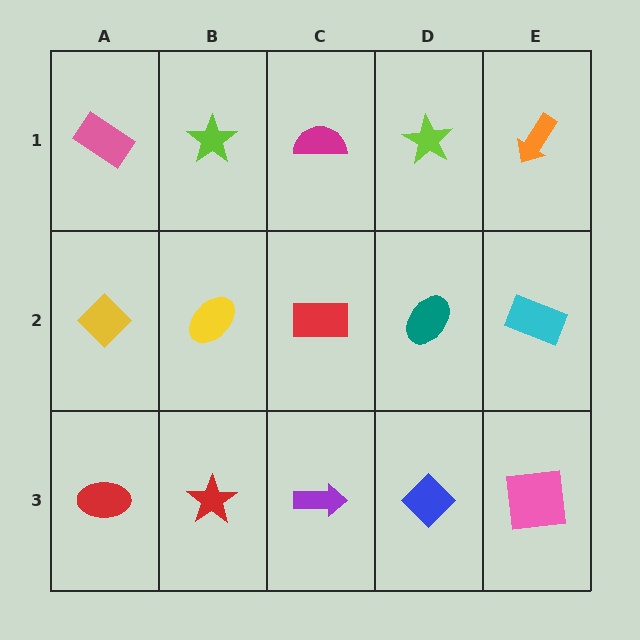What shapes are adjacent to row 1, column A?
A yellow diamond (row 2, column A), a lime star (row 1, column B).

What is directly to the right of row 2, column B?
A red rectangle.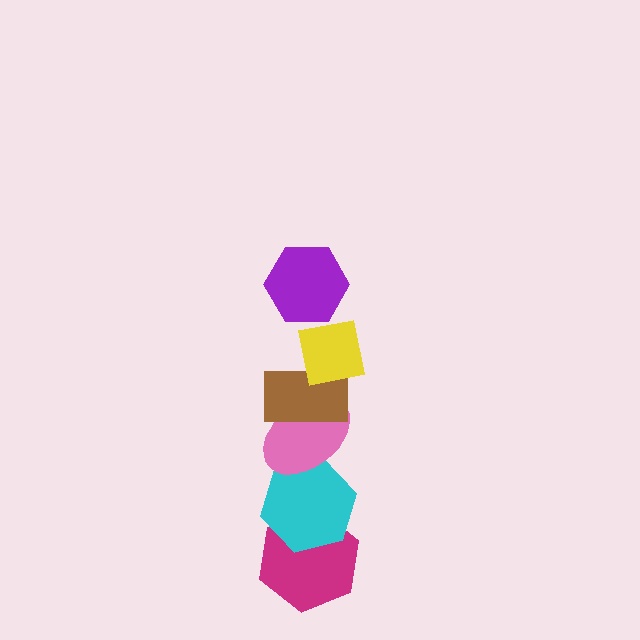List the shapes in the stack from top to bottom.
From top to bottom: the purple hexagon, the yellow square, the brown rectangle, the pink ellipse, the cyan hexagon, the magenta hexagon.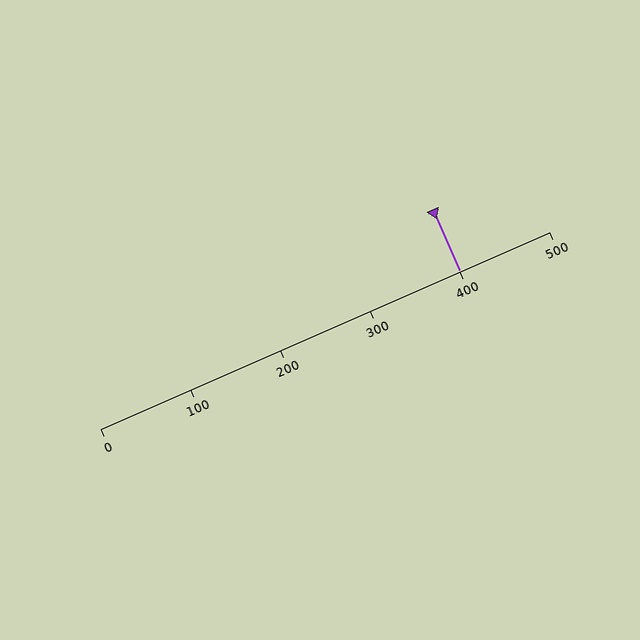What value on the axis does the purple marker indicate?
The marker indicates approximately 400.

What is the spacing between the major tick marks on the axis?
The major ticks are spaced 100 apart.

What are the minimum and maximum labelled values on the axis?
The axis runs from 0 to 500.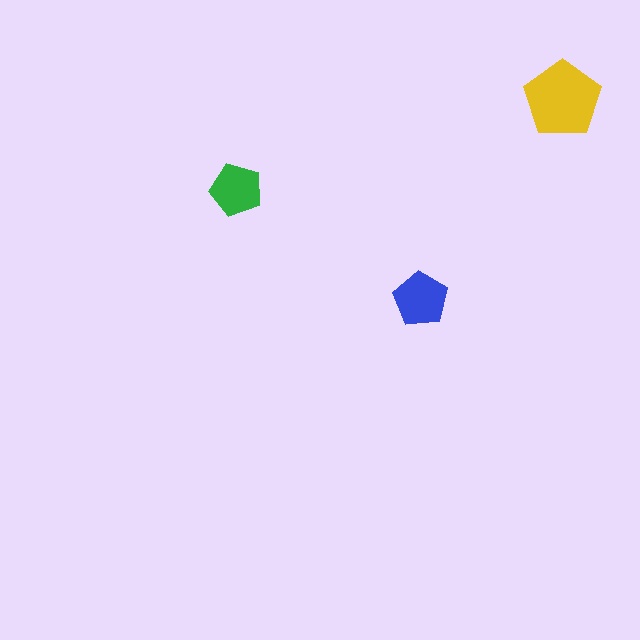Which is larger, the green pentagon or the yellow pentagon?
The yellow one.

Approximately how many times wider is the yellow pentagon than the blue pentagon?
About 1.5 times wider.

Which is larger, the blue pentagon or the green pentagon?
The blue one.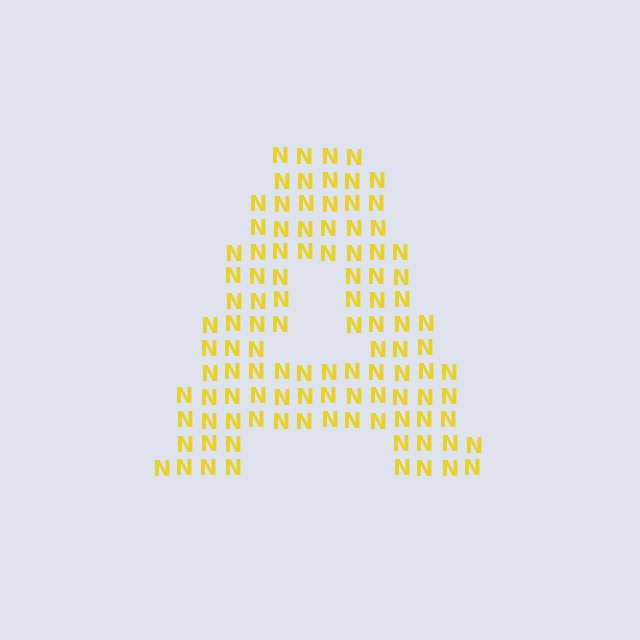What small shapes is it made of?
It is made of small letter N's.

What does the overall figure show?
The overall figure shows the letter A.